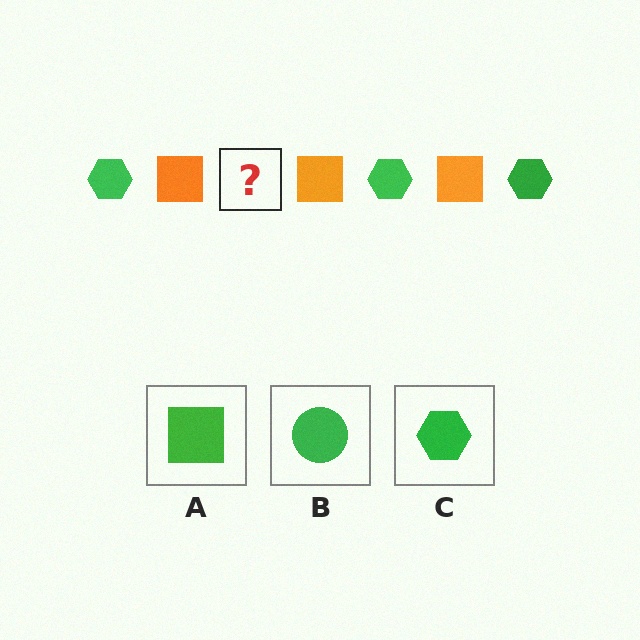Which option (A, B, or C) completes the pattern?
C.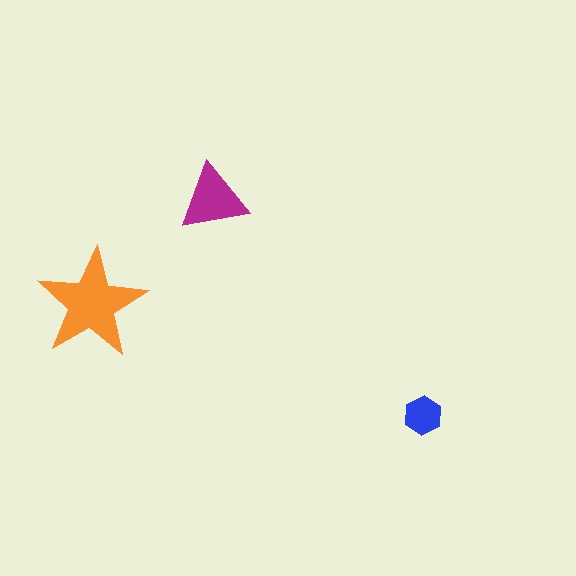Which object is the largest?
The orange star.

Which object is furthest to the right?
The blue hexagon is rightmost.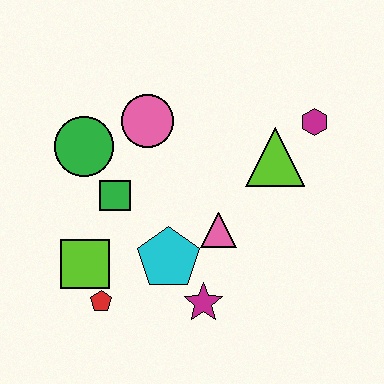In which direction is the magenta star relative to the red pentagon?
The magenta star is to the right of the red pentagon.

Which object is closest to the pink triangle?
The cyan pentagon is closest to the pink triangle.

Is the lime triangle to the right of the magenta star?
Yes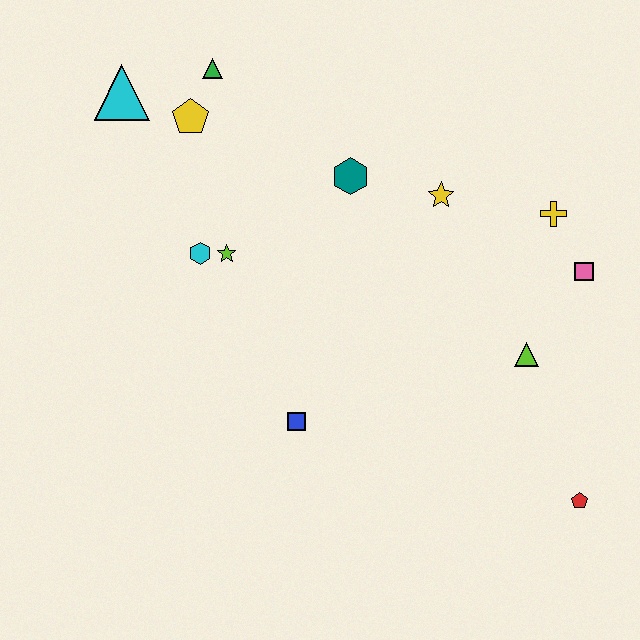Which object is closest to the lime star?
The cyan hexagon is closest to the lime star.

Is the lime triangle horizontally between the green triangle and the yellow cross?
Yes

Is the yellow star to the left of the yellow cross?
Yes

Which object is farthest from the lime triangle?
The cyan triangle is farthest from the lime triangle.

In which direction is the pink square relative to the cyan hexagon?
The pink square is to the right of the cyan hexagon.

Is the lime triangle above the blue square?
Yes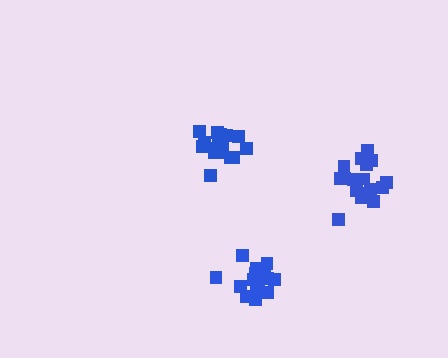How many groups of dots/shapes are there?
There are 3 groups.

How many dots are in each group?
Group 1: 18 dots, Group 2: 16 dots, Group 3: 17 dots (51 total).